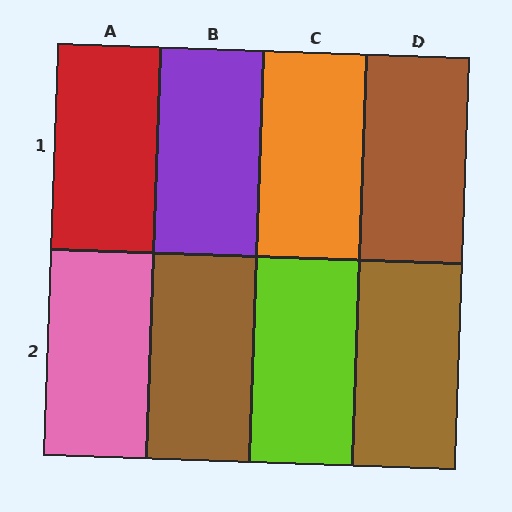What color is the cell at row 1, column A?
Red.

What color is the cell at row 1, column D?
Brown.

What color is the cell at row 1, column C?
Orange.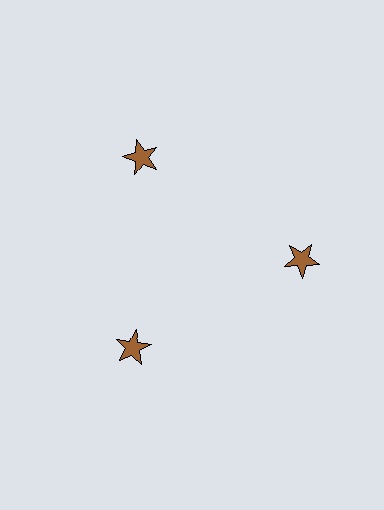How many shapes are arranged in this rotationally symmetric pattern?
There are 3 shapes, arranged in 3 groups of 1.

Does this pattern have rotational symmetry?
Yes, this pattern has 3-fold rotational symmetry. It looks the same after rotating 120 degrees around the center.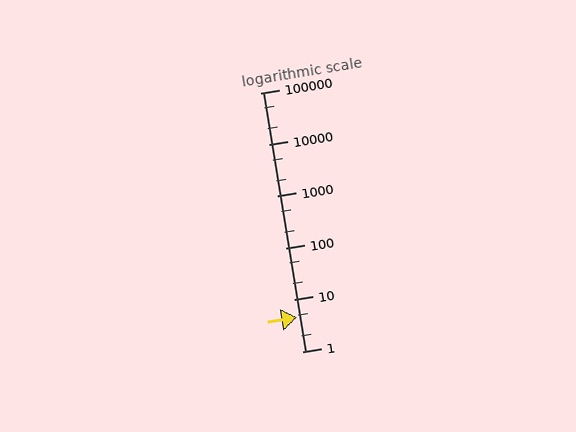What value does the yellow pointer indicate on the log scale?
The pointer indicates approximately 4.5.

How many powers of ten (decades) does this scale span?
The scale spans 5 decades, from 1 to 100000.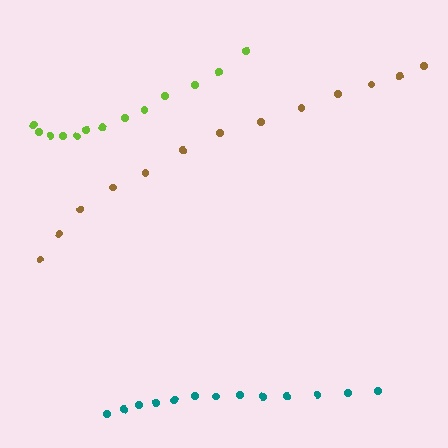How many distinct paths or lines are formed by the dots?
There are 3 distinct paths.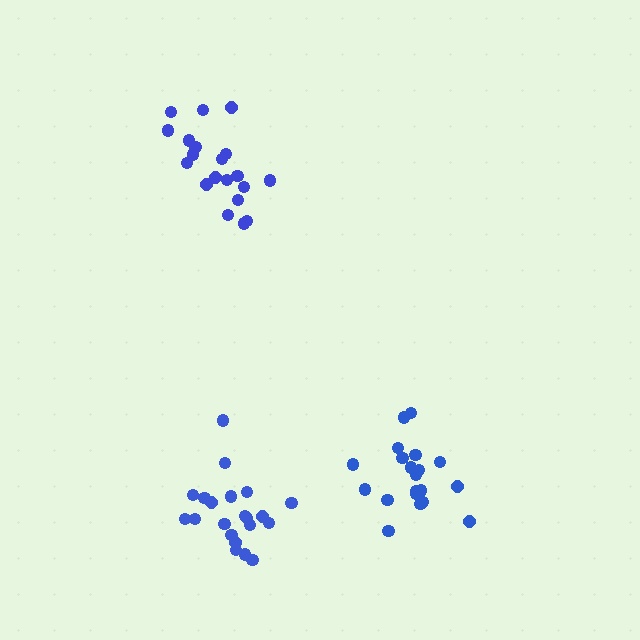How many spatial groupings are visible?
There are 3 spatial groupings.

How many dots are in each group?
Group 1: 21 dots, Group 2: 20 dots, Group 3: 20 dots (61 total).